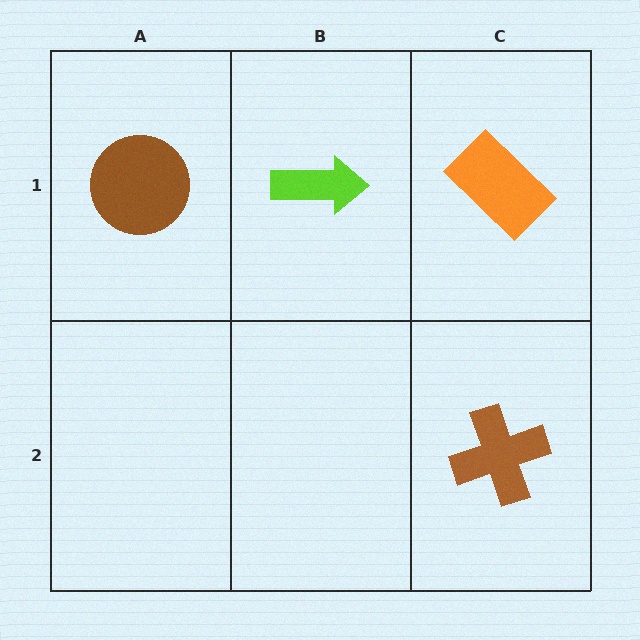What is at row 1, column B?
A lime arrow.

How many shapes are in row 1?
3 shapes.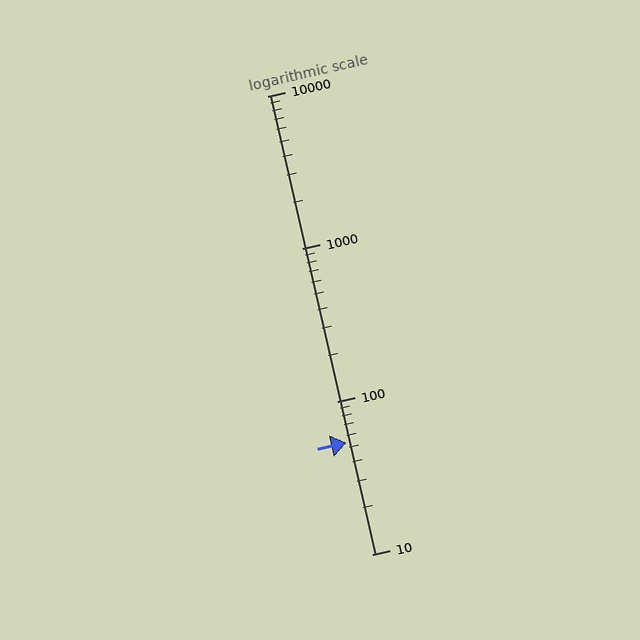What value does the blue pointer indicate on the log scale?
The pointer indicates approximately 54.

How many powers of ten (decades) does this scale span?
The scale spans 3 decades, from 10 to 10000.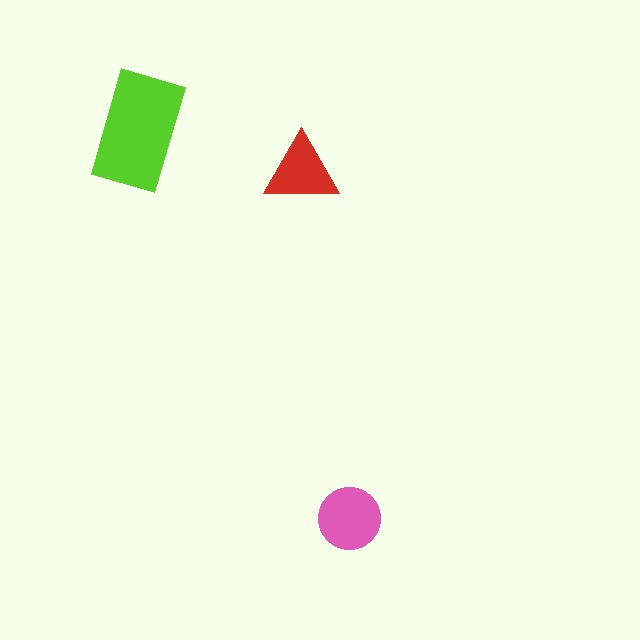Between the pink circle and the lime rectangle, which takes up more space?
The lime rectangle.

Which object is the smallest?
The red triangle.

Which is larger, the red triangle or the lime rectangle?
The lime rectangle.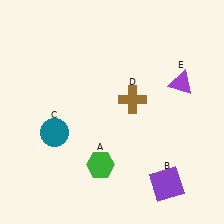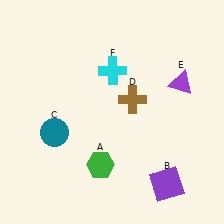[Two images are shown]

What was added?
A cyan cross (F) was added in Image 2.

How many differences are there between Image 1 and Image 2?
There is 1 difference between the two images.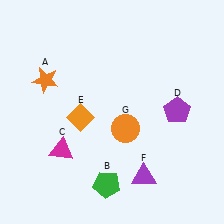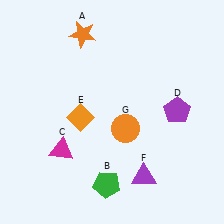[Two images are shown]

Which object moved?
The orange star (A) moved up.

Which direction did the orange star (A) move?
The orange star (A) moved up.